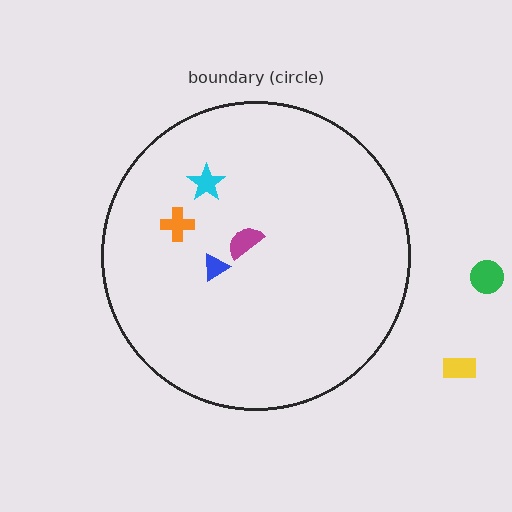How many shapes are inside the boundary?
4 inside, 2 outside.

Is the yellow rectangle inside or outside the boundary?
Outside.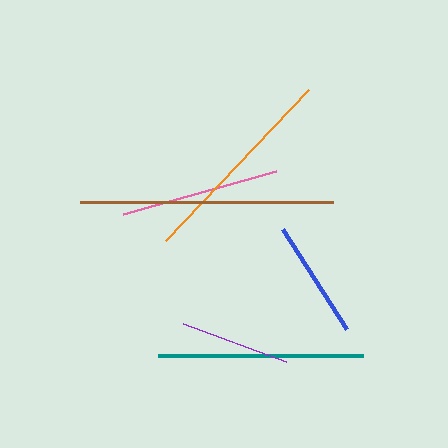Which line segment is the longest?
The brown line is the longest at approximately 253 pixels.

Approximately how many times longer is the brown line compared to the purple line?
The brown line is approximately 2.3 times the length of the purple line.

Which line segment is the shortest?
The purple line is the shortest at approximately 110 pixels.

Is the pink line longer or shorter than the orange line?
The orange line is longer than the pink line.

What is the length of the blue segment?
The blue segment is approximately 119 pixels long.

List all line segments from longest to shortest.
From longest to shortest: brown, orange, teal, pink, blue, purple.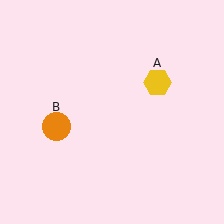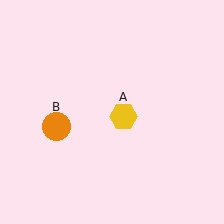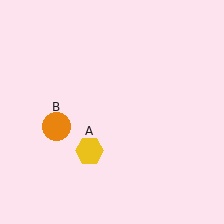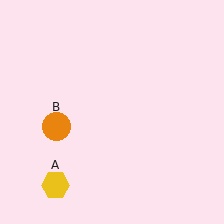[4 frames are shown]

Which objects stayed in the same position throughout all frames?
Orange circle (object B) remained stationary.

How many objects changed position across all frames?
1 object changed position: yellow hexagon (object A).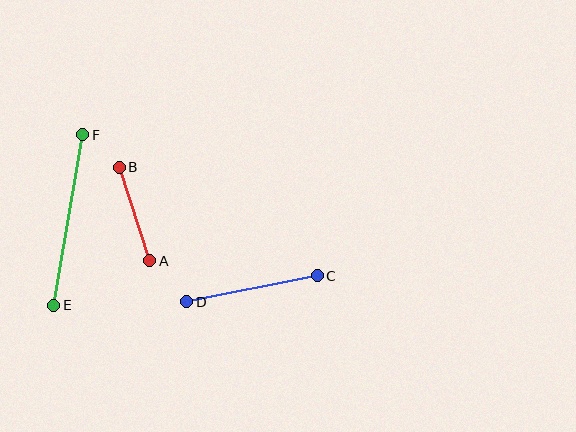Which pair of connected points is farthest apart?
Points E and F are farthest apart.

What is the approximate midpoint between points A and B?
The midpoint is at approximately (135, 214) pixels.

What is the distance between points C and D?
The distance is approximately 133 pixels.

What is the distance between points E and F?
The distance is approximately 173 pixels.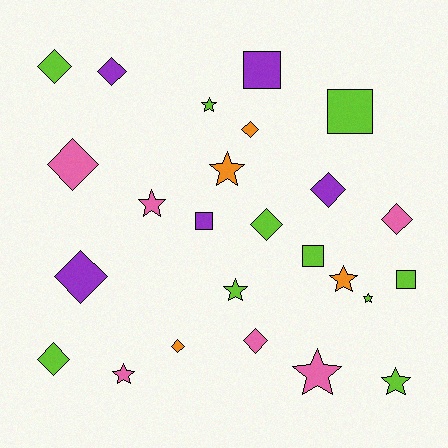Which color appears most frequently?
Lime, with 10 objects.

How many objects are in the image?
There are 25 objects.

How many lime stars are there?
There are 4 lime stars.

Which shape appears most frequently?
Diamond, with 11 objects.